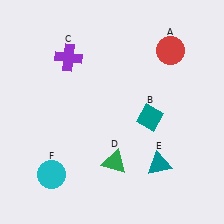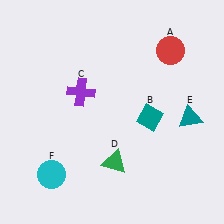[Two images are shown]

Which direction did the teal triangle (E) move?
The teal triangle (E) moved up.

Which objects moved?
The objects that moved are: the purple cross (C), the teal triangle (E).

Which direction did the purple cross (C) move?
The purple cross (C) moved down.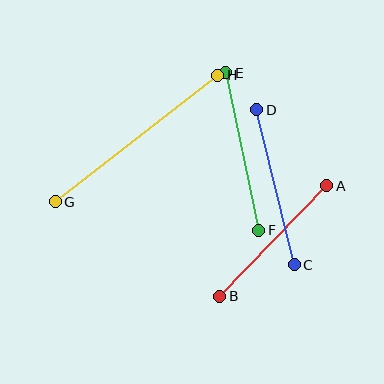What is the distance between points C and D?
The distance is approximately 160 pixels.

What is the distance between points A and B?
The distance is approximately 154 pixels.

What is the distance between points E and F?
The distance is approximately 161 pixels.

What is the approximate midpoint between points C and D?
The midpoint is at approximately (275, 187) pixels.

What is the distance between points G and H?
The distance is approximately 206 pixels.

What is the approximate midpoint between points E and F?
The midpoint is at approximately (242, 151) pixels.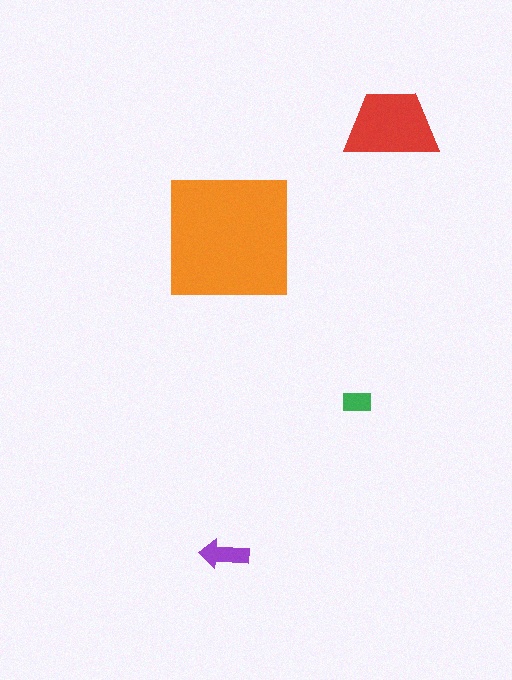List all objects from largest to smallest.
The orange square, the red trapezoid, the purple arrow, the green rectangle.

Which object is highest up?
The red trapezoid is topmost.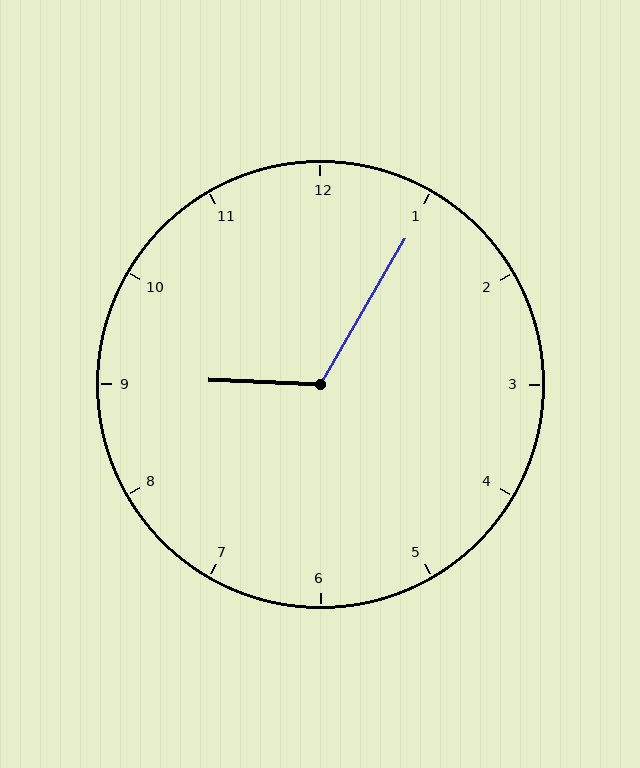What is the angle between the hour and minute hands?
Approximately 118 degrees.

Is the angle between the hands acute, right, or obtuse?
It is obtuse.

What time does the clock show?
9:05.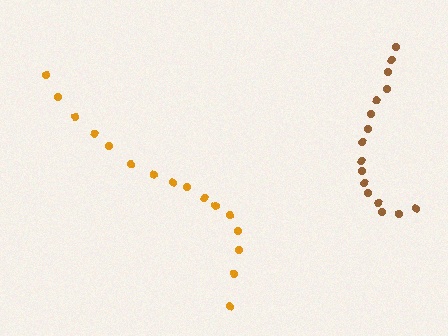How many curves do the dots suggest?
There are 2 distinct paths.